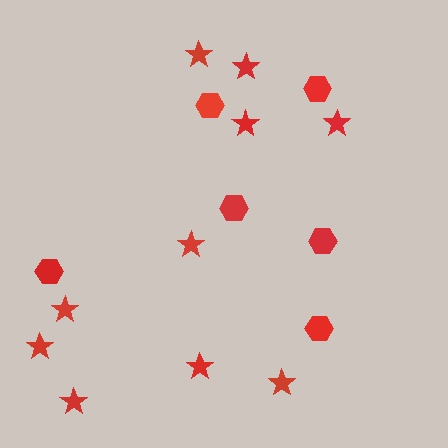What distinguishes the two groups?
There are 2 groups: one group of hexagons (6) and one group of stars (10).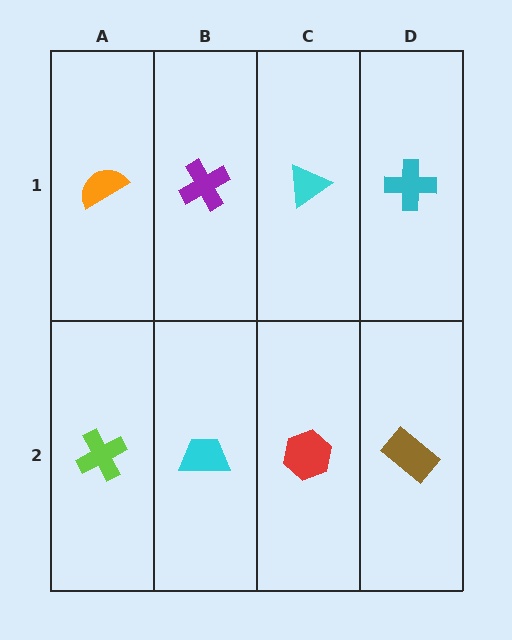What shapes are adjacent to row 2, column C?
A cyan triangle (row 1, column C), a cyan trapezoid (row 2, column B), a brown rectangle (row 2, column D).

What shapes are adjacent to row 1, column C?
A red hexagon (row 2, column C), a purple cross (row 1, column B), a cyan cross (row 1, column D).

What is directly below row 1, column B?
A cyan trapezoid.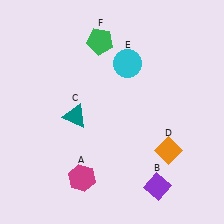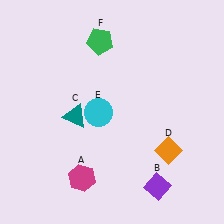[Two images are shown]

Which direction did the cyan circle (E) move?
The cyan circle (E) moved down.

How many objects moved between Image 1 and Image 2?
1 object moved between the two images.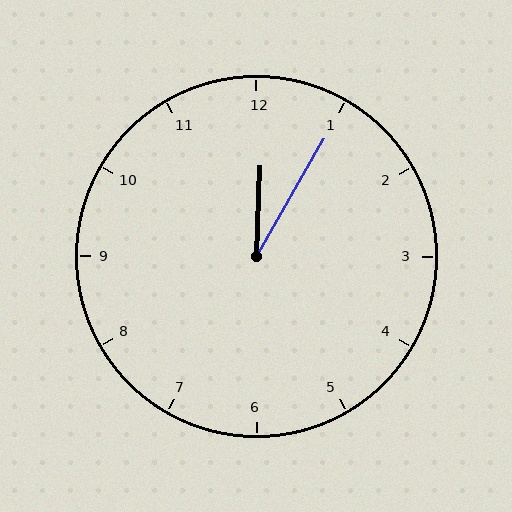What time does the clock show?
12:05.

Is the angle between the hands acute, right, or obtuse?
It is acute.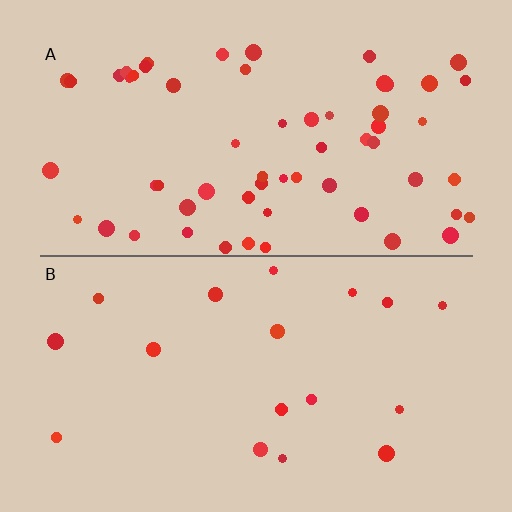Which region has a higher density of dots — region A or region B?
A (the top).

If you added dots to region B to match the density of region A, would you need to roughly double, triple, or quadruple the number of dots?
Approximately triple.